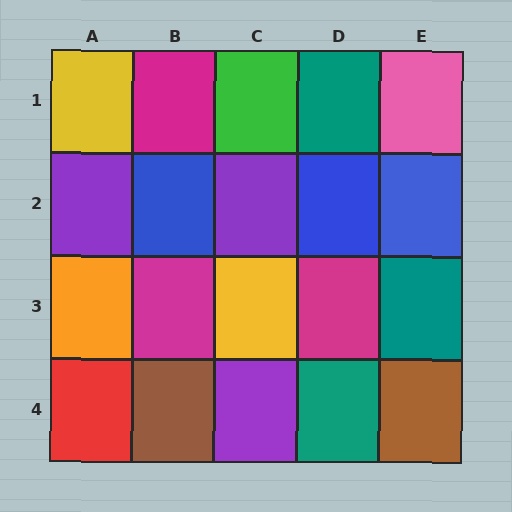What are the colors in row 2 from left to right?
Purple, blue, purple, blue, blue.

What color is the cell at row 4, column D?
Teal.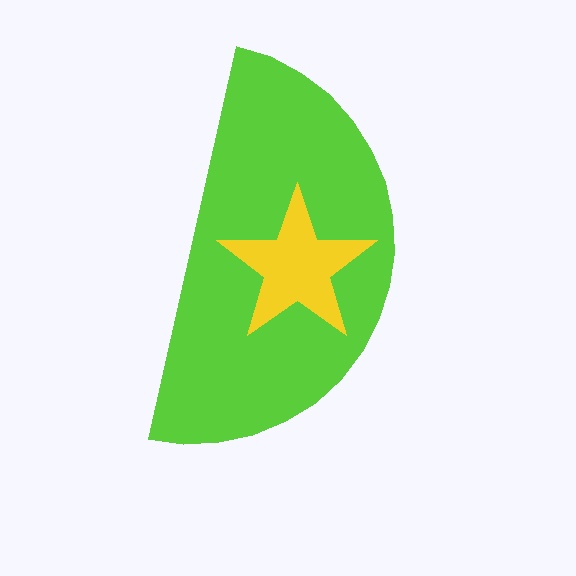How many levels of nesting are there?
2.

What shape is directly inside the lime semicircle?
The yellow star.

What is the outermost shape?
The lime semicircle.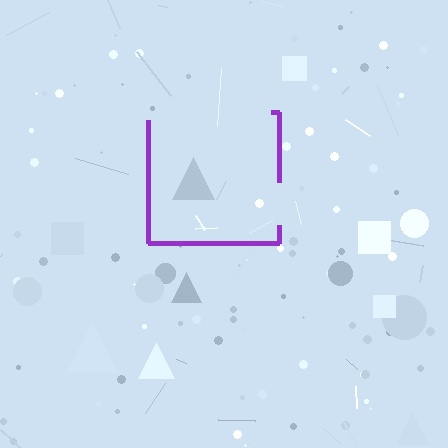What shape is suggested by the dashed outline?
The dashed outline suggests a square.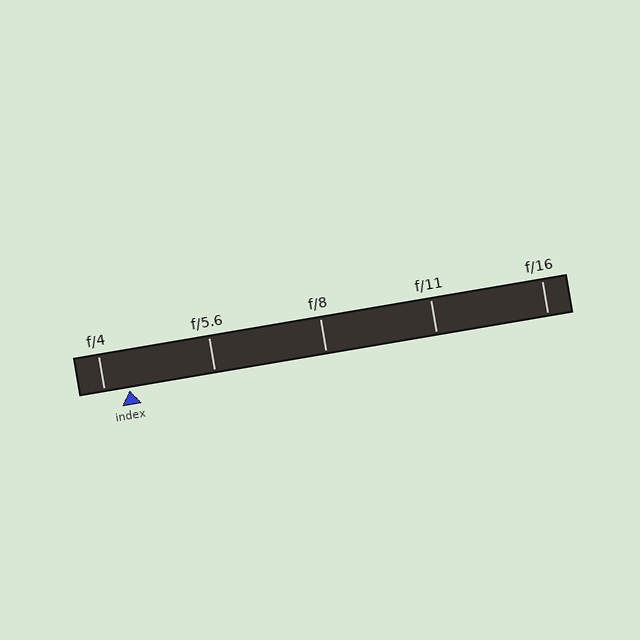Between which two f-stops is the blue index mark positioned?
The index mark is between f/4 and f/5.6.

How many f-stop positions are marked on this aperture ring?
There are 5 f-stop positions marked.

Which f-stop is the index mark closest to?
The index mark is closest to f/4.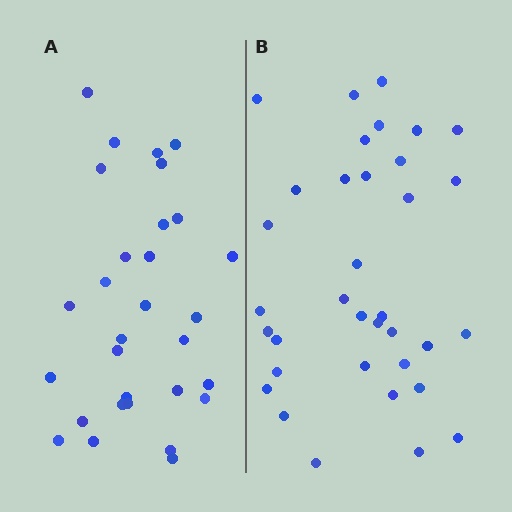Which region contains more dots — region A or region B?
Region B (the right region) has more dots.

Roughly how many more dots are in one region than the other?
Region B has about 5 more dots than region A.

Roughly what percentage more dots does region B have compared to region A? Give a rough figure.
About 15% more.